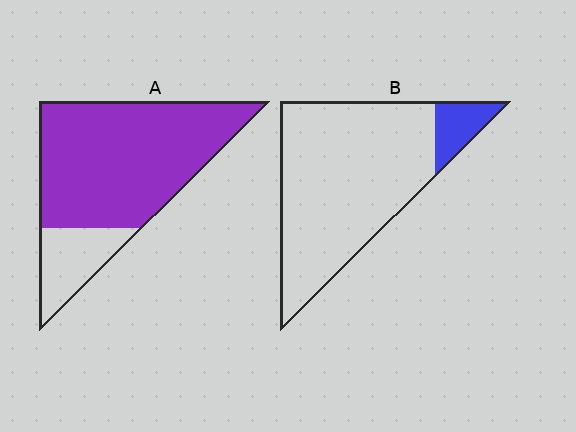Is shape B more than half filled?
No.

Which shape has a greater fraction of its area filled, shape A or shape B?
Shape A.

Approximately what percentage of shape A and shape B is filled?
A is approximately 80% and B is approximately 10%.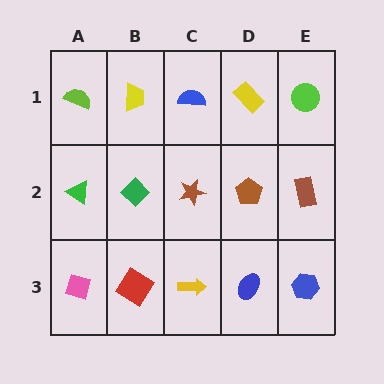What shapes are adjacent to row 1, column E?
A brown rectangle (row 2, column E), a yellow rectangle (row 1, column D).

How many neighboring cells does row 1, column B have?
3.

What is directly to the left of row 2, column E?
A brown pentagon.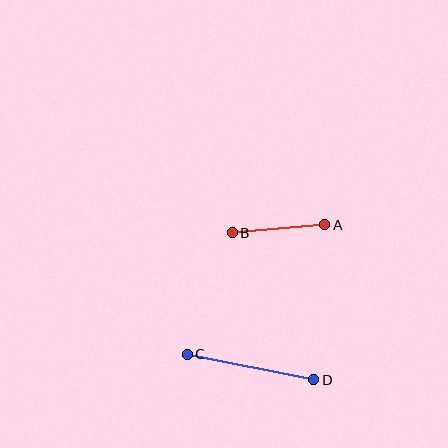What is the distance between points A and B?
The distance is approximately 93 pixels.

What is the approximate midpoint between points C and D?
The midpoint is at approximately (251, 367) pixels.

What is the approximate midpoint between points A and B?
The midpoint is at approximately (278, 229) pixels.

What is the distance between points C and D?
The distance is approximately 129 pixels.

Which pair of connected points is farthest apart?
Points C and D are farthest apart.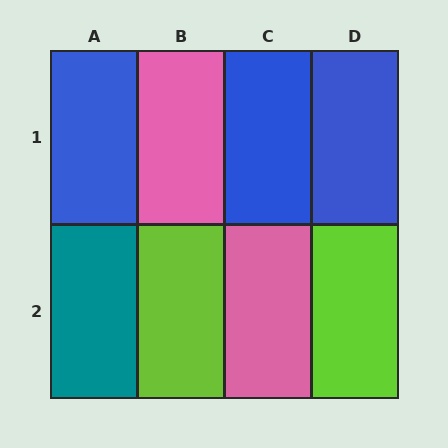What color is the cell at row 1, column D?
Blue.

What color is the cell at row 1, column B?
Pink.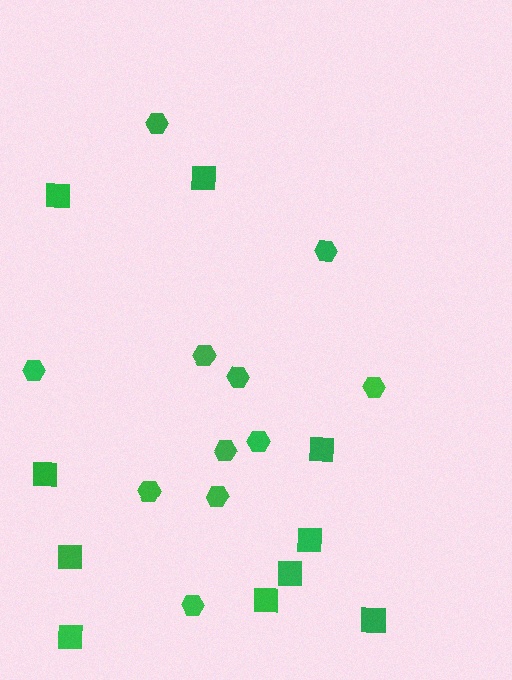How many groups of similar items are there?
There are 2 groups: one group of squares (10) and one group of hexagons (11).